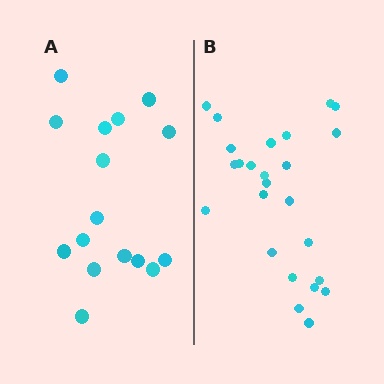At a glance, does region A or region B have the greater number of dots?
Region B (the right region) has more dots.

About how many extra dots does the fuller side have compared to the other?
Region B has roughly 8 or so more dots than region A.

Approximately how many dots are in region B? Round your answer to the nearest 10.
About 20 dots. (The exact count is 25, which rounds to 20.)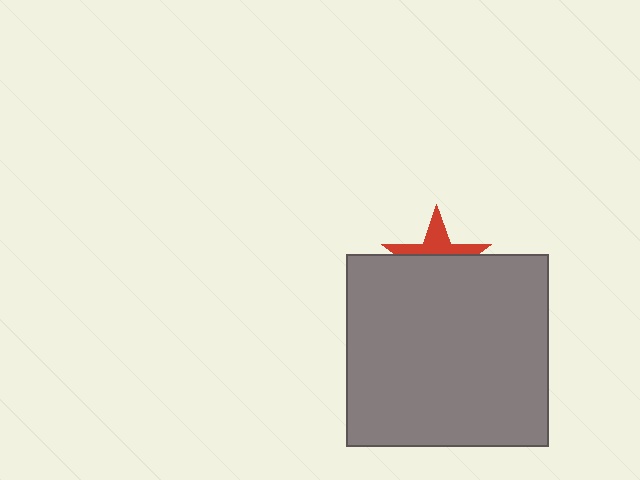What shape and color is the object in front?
The object in front is a gray rectangle.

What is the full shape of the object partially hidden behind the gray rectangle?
The partially hidden object is a red star.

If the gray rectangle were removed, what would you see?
You would see the complete red star.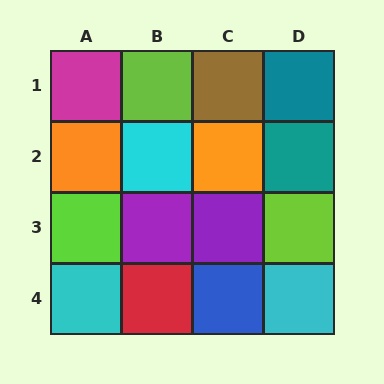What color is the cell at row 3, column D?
Lime.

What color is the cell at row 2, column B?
Cyan.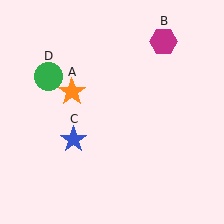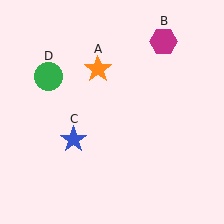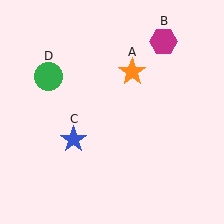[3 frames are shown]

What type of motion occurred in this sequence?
The orange star (object A) rotated clockwise around the center of the scene.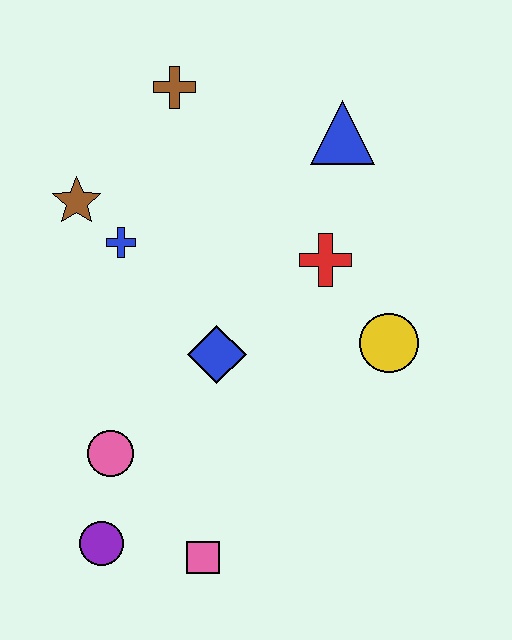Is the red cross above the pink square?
Yes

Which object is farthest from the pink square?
The brown cross is farthest from the pink square.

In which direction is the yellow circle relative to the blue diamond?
The yellow circle is to the right of the blue diamond.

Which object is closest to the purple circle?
The pink circle is closest to the purple circle.